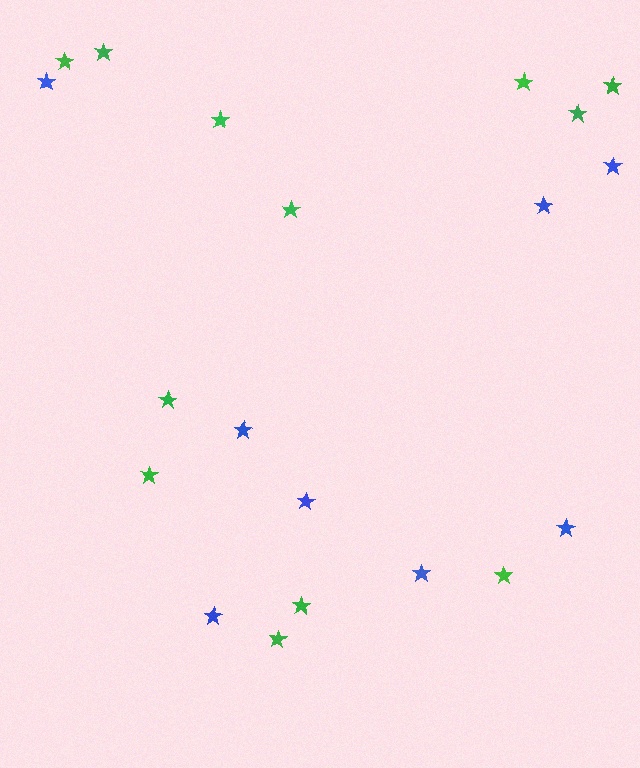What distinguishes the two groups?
There are 2 groups: one group of blue stars (8) and one group of green stars (12).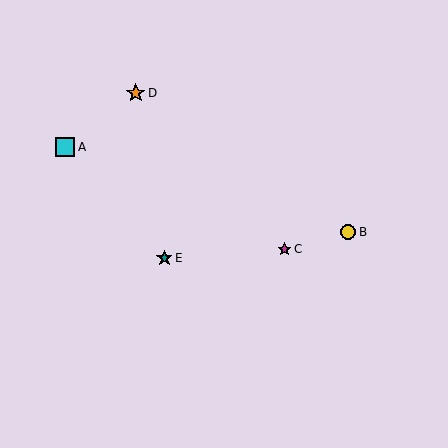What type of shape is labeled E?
Shape E is a teal star.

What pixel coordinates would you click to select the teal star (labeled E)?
Click at (164, 258) to select the teal star E.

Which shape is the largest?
The cyan square (labeled A) is the largest.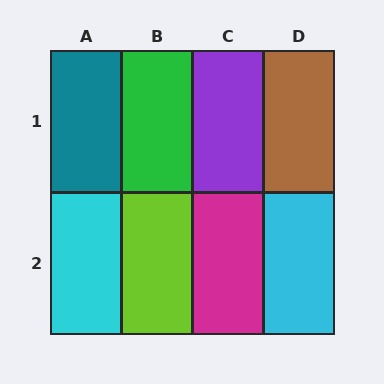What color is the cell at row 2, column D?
Cyan.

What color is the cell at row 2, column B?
Lime.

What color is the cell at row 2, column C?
Magenta.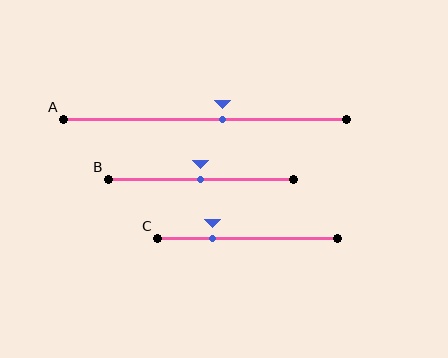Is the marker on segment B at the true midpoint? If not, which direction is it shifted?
Yes, the marker on segment B is at the true midpoint.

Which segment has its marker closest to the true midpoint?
Segment B has its marker closest to the true midpoint.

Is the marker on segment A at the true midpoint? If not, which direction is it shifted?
No, the marker on segment A is shifted to the right by about 6% of the segment length.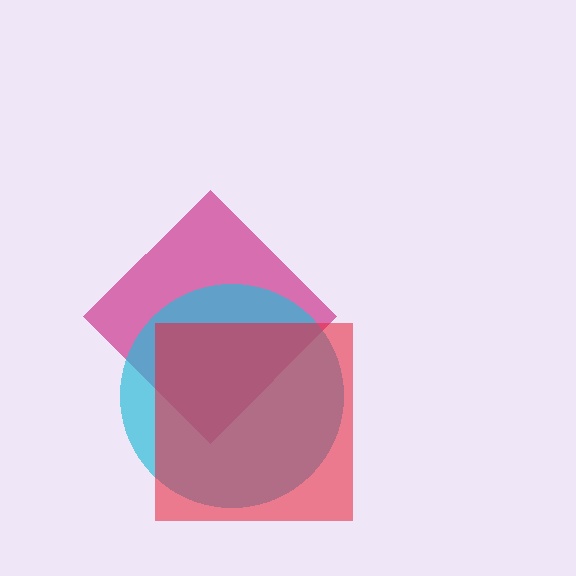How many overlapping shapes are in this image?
There are 3 overlapping shapes in the image.